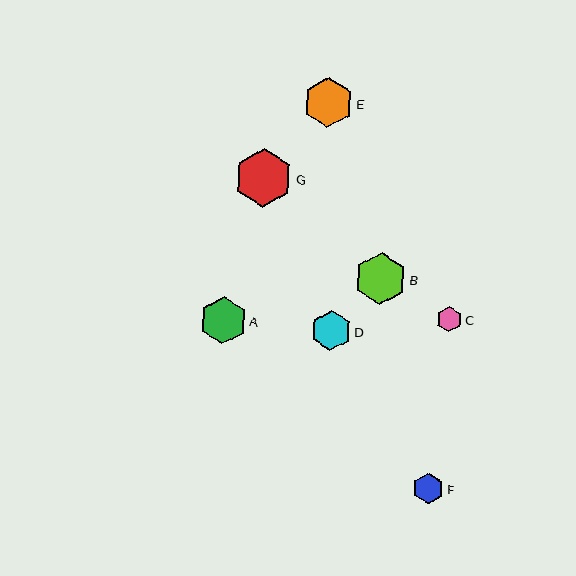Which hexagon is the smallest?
Hexagon C is the smallest with a size of approximately 25 pixels.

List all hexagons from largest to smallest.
From largest to smallest: G, B, E, A, D, F, C.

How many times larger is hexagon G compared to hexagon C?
Hexagon G is approximately 2.3 times the size of hexagon C.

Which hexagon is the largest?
Hexagon G is the largest with a size of approximately 59 pixels.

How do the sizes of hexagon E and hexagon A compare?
Hexagon E and hexagon A are approximately the same size.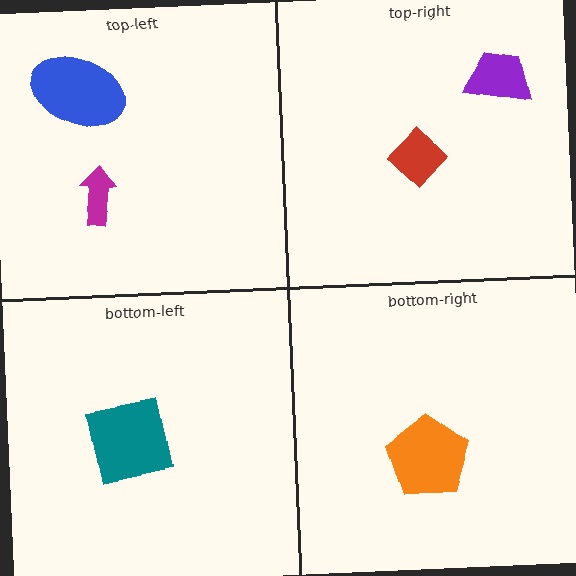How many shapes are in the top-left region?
2.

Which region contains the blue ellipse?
The top-left region.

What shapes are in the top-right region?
The red diamond, the purple trapezoid.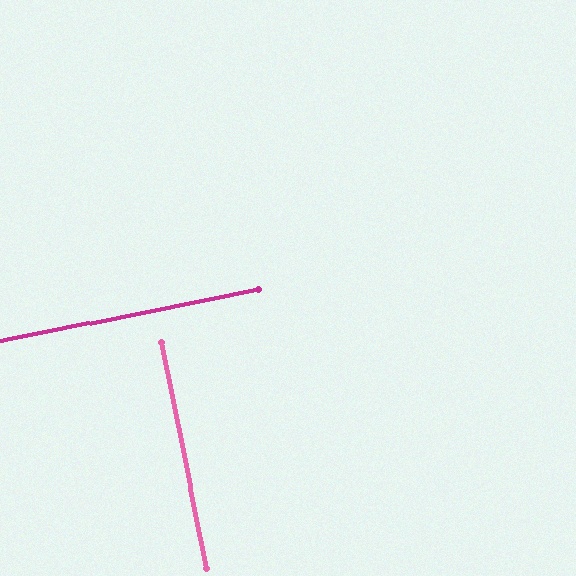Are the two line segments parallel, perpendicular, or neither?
Perpendicular — they meet at approximately 90°.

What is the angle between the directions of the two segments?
Approximately 90 degrees.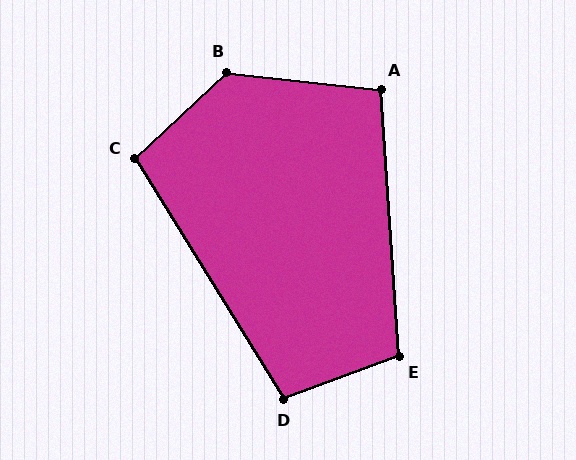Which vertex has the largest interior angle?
B, at approximately 131 degrees.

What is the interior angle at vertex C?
Approximately 102 degrees (obtuse).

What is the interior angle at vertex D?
Approximately 102 degrees (obtuse).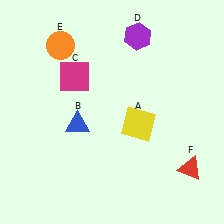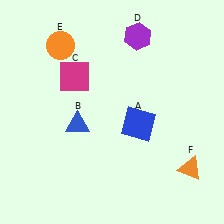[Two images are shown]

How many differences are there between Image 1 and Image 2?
There are 2 differences between the two images.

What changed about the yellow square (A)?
In Image 1, A is yellow. In Image 2, it changed to blue.